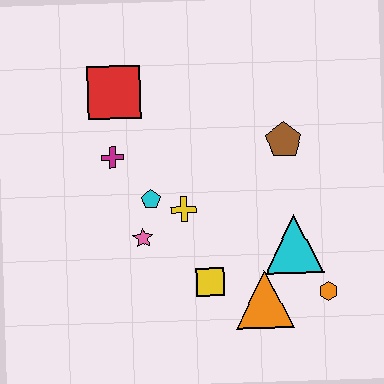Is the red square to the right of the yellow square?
No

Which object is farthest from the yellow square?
The red square is farthest from the yellow square.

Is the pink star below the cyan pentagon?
Yes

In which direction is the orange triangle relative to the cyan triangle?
The orange triangle is below the cyan triangle.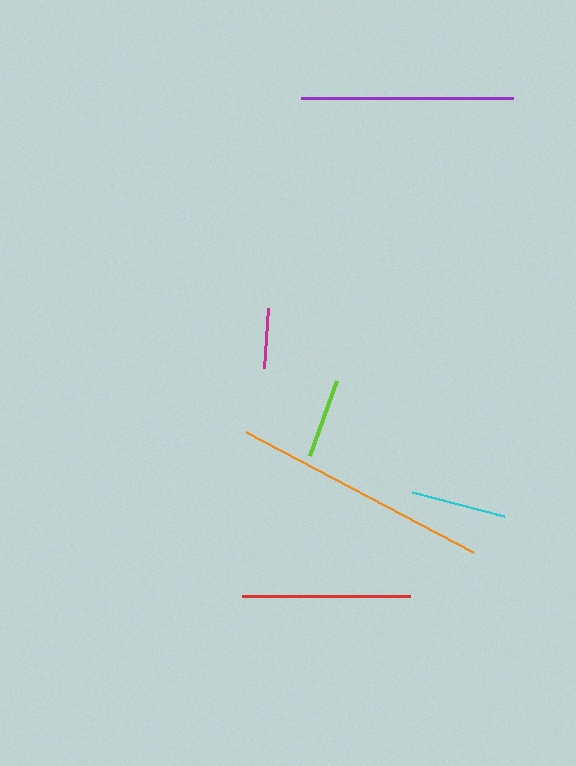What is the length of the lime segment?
The lime segment is approximately 79 pixels long.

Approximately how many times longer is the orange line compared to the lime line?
The orange line is approximately 3.2 times the length of the lime line.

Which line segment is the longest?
The orange line is the longest at approximately 257 pixels.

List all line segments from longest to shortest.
From longest to shortest: orange, purple, red, cyan, lime, magenta.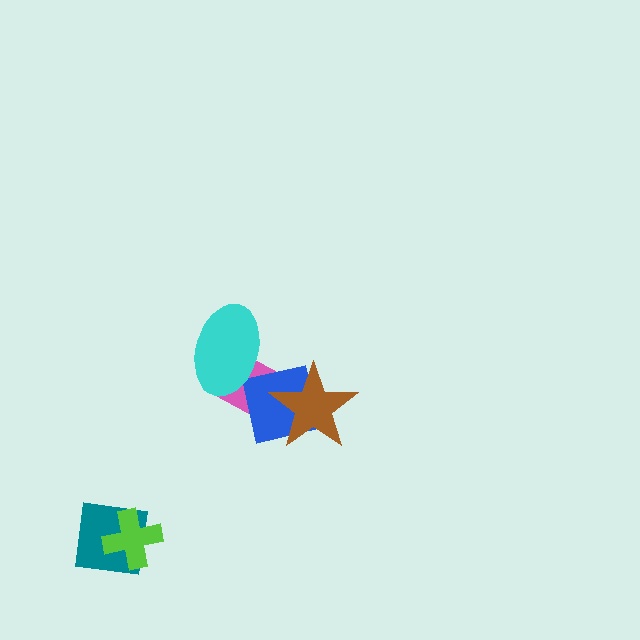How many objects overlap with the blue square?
3 objects overlap with the blue square.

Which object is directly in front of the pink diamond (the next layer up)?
The blue square is directly in front of the pink diamond.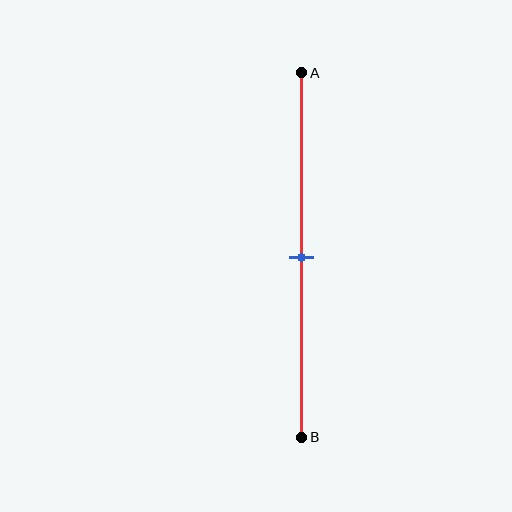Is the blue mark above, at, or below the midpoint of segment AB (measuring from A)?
The blue mark is approximately at the midpoint of segment AB.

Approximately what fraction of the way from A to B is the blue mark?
The blue mark is approximately 50% of the way from A to B.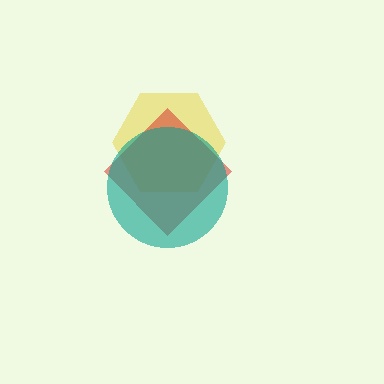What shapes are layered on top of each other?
The layered shapes are: a yellow hexagon, a red diamond, a teal circle.